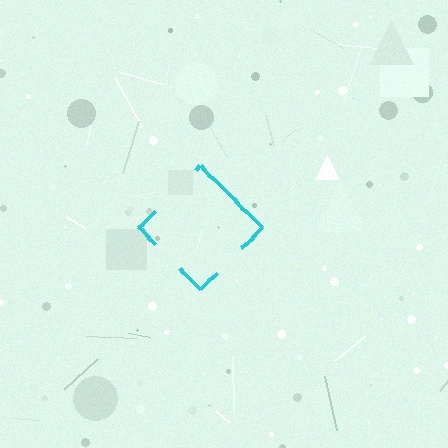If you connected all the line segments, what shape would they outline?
They would outline a diamond.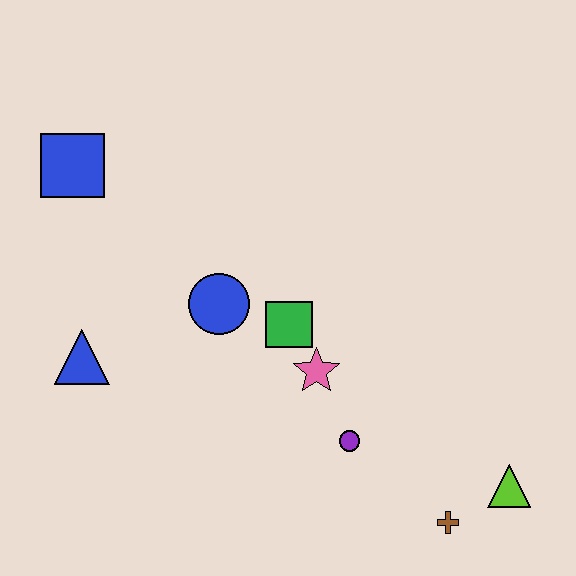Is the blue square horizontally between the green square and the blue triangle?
No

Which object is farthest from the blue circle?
The lime triangle is farthest from the blue circle.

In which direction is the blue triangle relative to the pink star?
The blue triangle is to the left of the pink star.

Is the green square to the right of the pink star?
No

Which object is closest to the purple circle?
The pink star is closest to the purple circle.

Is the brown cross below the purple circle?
Yes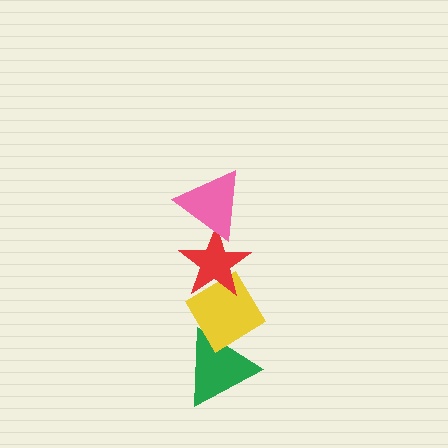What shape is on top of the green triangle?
The yellow diamond is on top of the green triangle.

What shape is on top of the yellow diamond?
The red star is on top of the yellow diamond.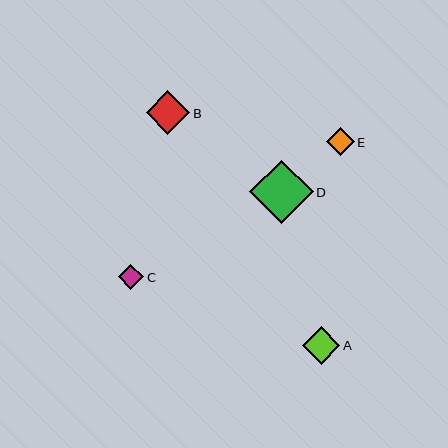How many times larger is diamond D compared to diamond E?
Diamond D is approximately 2.3 times the size of diamond E.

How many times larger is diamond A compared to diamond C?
Diamond A is approximately 1.5 times the size of diamond C.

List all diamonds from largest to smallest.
From largest to smallest: D, B, A, E, C.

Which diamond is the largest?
Diamond D is the largest with a size of approximately 63 pixels.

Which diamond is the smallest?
Diamond C is the smallest with a size of approximately 25 pixels.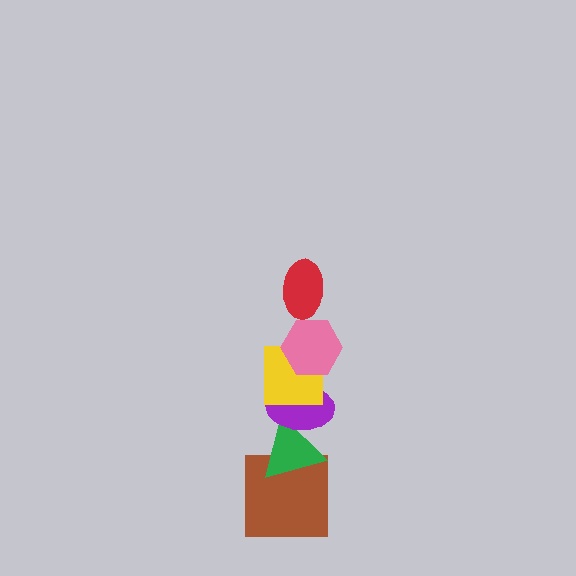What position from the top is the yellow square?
The yellow square is 3rd from the top.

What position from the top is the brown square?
The brown square is 6th from the top.